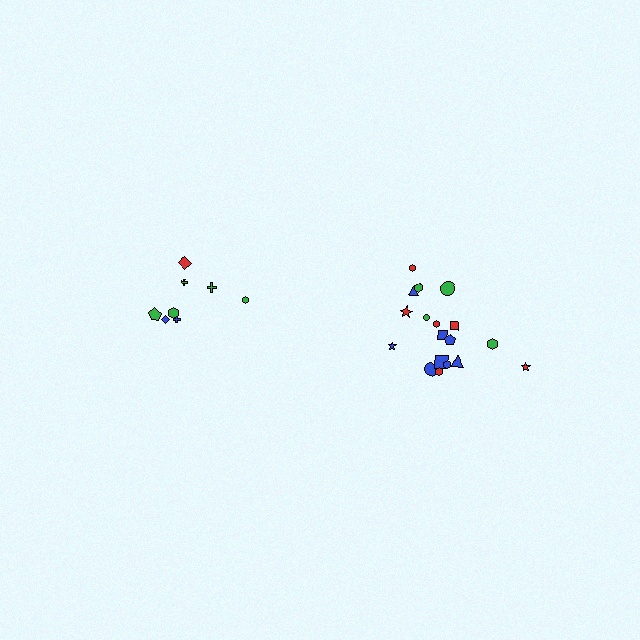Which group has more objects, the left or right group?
The right group.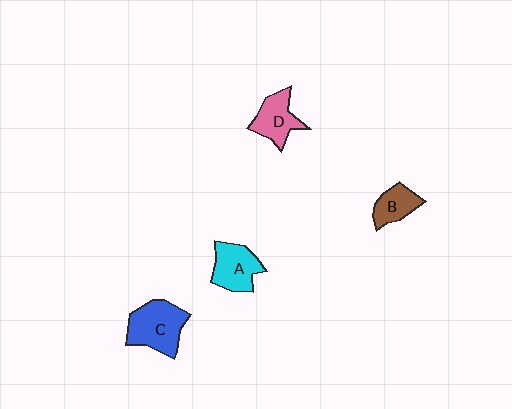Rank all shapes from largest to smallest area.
From largest to smallest: C (blue), A (cyan), D (pink), B (brown).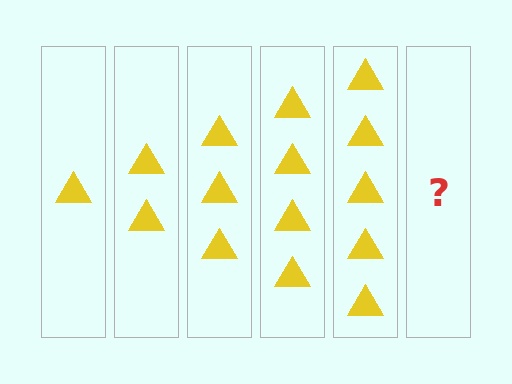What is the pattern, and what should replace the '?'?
The pattern is that each step adds one more triangle. The '?' should be 6 triangles.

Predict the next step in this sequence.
The next step is 6 triangles.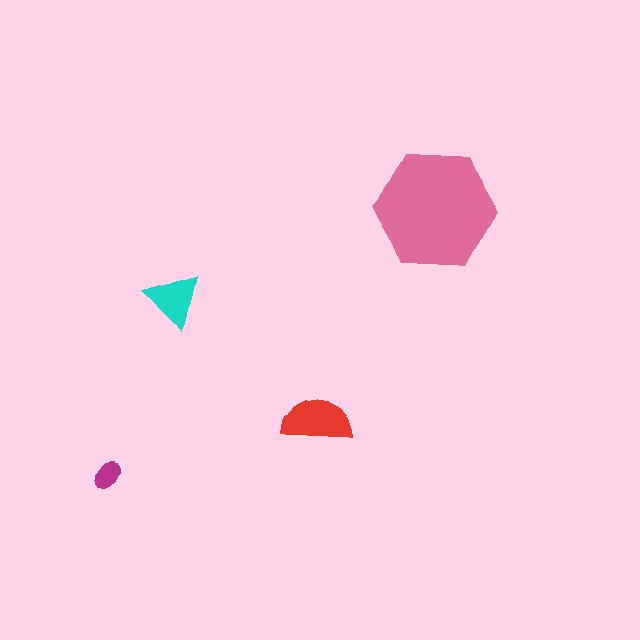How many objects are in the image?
There are 4 objects in the image.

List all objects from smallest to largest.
The magenta ellipse, the cyan triangle, the red semicircle, the pink hexagon.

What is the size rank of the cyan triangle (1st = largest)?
3rd.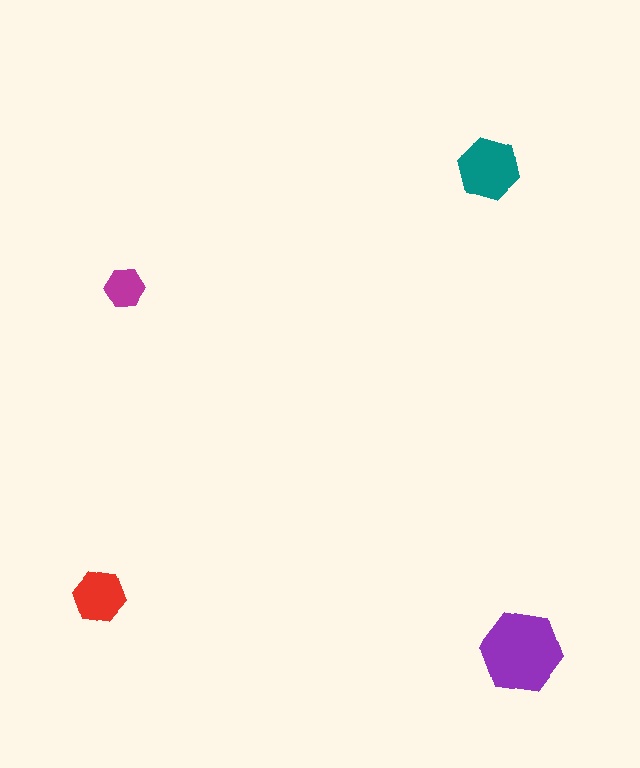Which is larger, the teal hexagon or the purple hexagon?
The purple one.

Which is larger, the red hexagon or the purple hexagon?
The purple one.